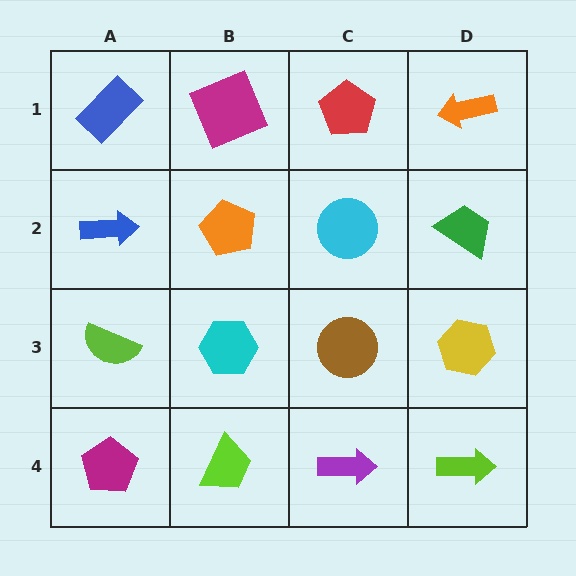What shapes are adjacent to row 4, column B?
A cyan hexagon (row 3, column B), a magenta pentagon (row 4, column A), a purple arrow (row 4, column C).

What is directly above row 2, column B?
A magenta square.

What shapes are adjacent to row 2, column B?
A magenta square (row 1, column B), a cyan hexagon (row 3, column B), a blue arrow (row 2, column A), a cyan circle (row 2, column C).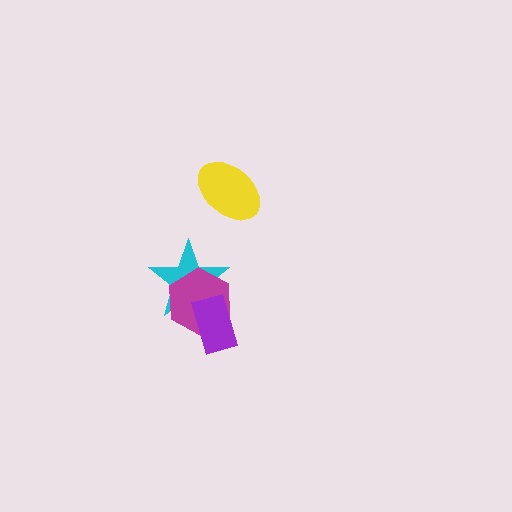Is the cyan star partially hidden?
Yes, it is partially covered by another shape.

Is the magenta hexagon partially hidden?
Yes, it is partially covered by another shape.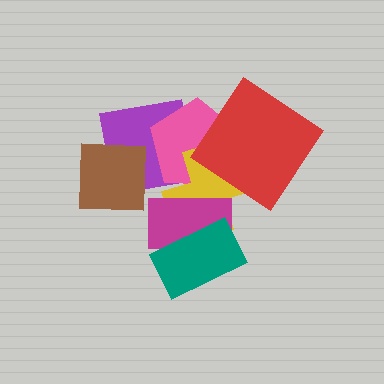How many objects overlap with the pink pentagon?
4 objects overlap with the pink pentagon.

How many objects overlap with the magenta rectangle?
3 objects overlap with the magenta rectangle.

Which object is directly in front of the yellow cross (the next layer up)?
The magenta rectangle is directly in front of the yellow cross.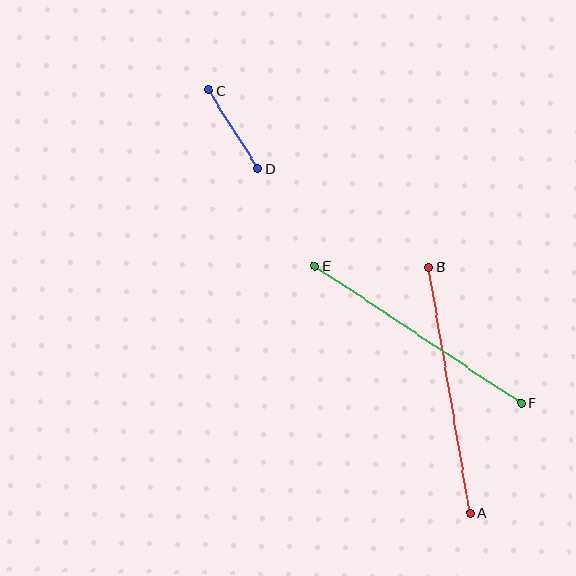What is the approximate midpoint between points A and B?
The midpoint is at approximately (450, 390) pixels.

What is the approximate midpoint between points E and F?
The midpoint is at approximately (418, 334) pixels.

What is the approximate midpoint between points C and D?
The midpoint is at approximately (234, 129) pixels.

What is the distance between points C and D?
The distance is approximately 93 pixels.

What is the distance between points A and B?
The distance is approximately 249 pixels.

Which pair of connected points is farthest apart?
Points A and B are farthest apart.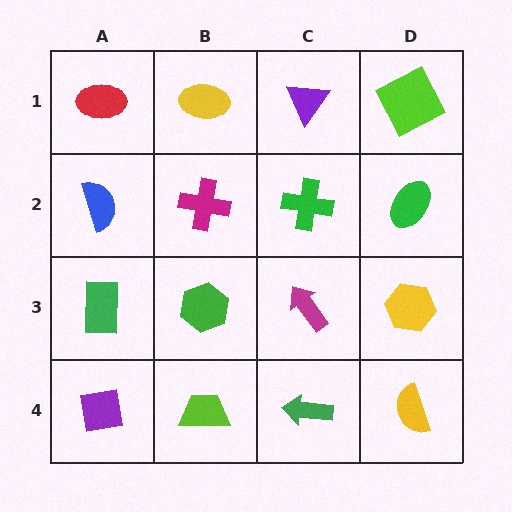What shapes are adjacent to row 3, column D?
A green ellipse (row 2, column D), a yellow semicircle (row 4, column D), a magenta arrow (row 3, column C).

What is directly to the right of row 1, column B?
A purple triangle.